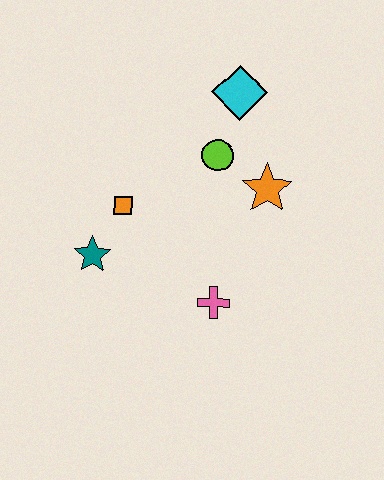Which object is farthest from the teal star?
The cyan diamond is farthest from the teal star.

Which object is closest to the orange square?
The teal star is closest to the orange square.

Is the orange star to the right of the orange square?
Yes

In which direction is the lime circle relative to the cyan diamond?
The lime circle is below the cyan diamond.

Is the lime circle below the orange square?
No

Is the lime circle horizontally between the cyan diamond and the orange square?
Yes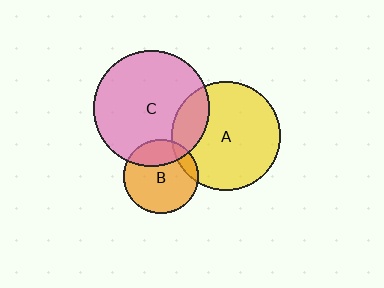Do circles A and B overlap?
Yes.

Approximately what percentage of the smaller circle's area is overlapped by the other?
Approximately 10%.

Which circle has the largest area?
Circle C (pink).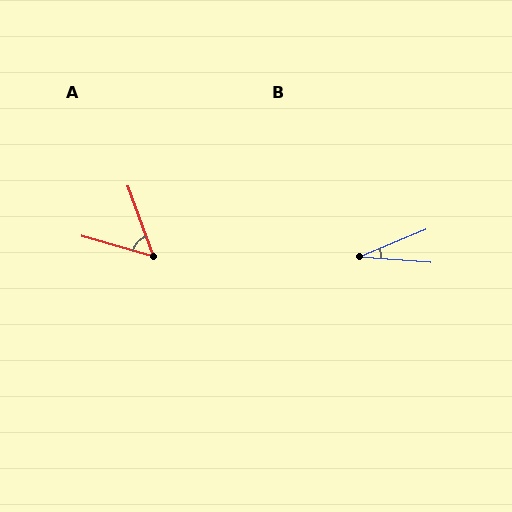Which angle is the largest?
A, at approximately 54 degrees.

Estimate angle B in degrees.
Approximately 27 degrees.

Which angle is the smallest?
B, at approximately 27 degrees.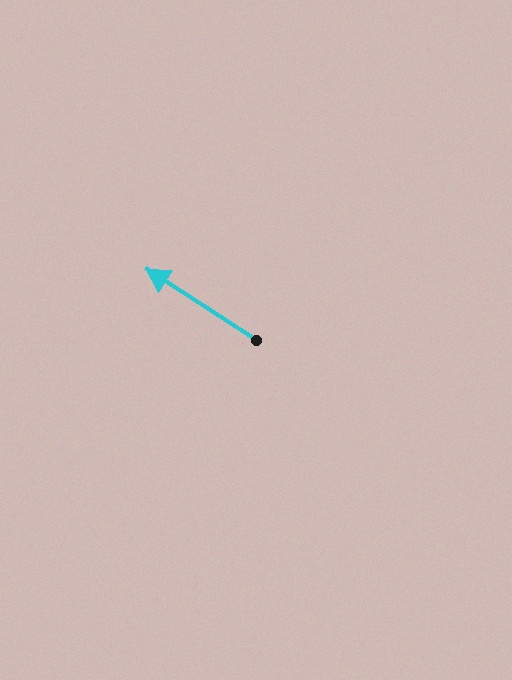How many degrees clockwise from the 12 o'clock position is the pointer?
Approximately 303 degrees.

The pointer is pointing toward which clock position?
Roughly 10 o'clock.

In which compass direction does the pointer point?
Northwest.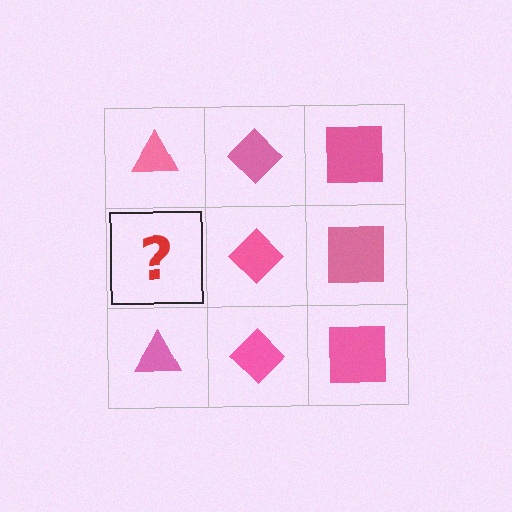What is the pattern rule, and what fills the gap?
The rule is that each column has a consistent shape. The gap should be filled with a pink triangle.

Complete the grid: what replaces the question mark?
The question mark should be replaced with a pink triangle.